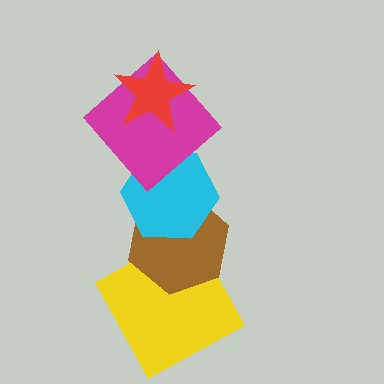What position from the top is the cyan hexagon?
The cyan hexagon is 3rd from the top.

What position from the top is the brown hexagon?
The brown hexagon is 4th from the top.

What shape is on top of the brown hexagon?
The cyan hexagon is on top of the brown hexagon.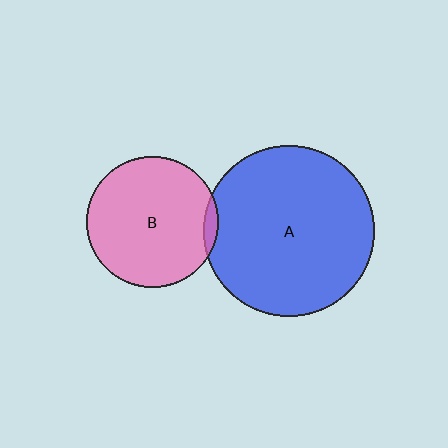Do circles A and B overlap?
Yes.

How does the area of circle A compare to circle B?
Approximately 1.7 times.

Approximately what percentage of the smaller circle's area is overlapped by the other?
Approximately 5%.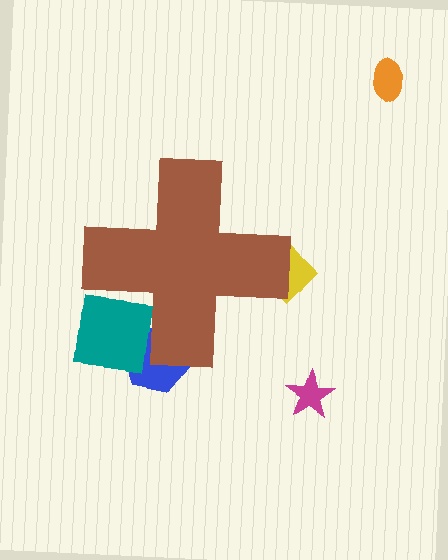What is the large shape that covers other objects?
A brown cross.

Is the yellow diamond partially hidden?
Yes, the yellow diamond is partially hidden behind the brown cross.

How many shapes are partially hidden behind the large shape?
3 shapes are partially hidden.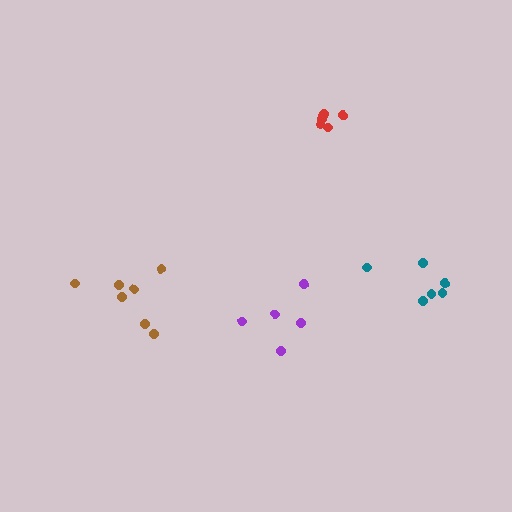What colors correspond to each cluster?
The clusters are colored: brown, red, purple, teal.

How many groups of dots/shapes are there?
There are 4 groups.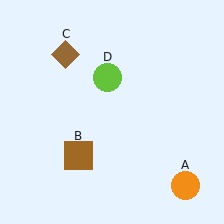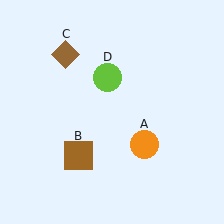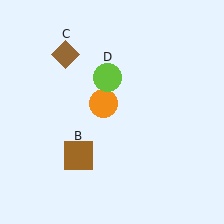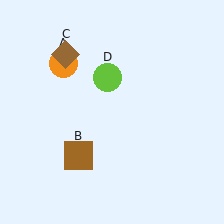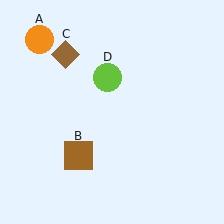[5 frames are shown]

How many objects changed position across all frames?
1 object changed position: orange circle (object A).